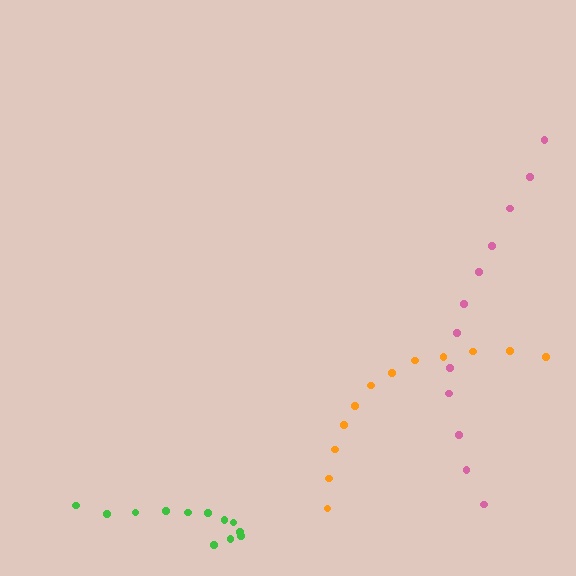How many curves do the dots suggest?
There are 3 distinct paths.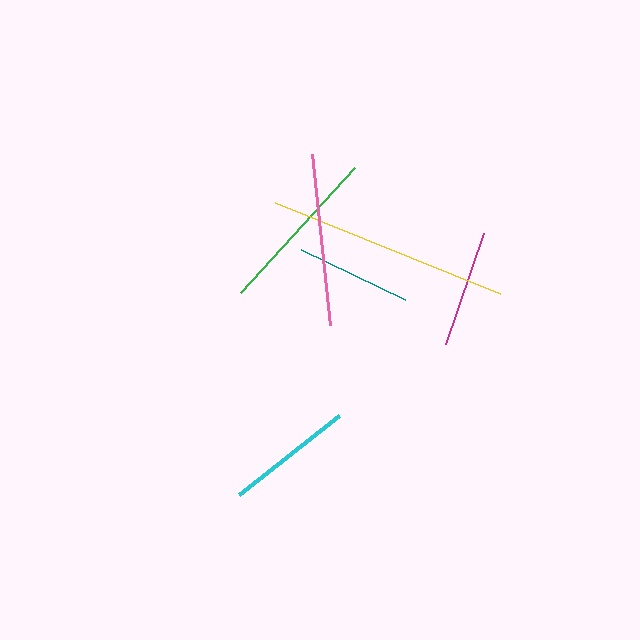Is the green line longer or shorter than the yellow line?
The yellow line is longer than the green line.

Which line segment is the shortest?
The teal line is the shortest at approximately 115 pixels.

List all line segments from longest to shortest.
From longest to shortest: yellow, pink, green, cyan, magenta, teal.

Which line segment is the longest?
The yellow line is the longest at approximately 243 pixels.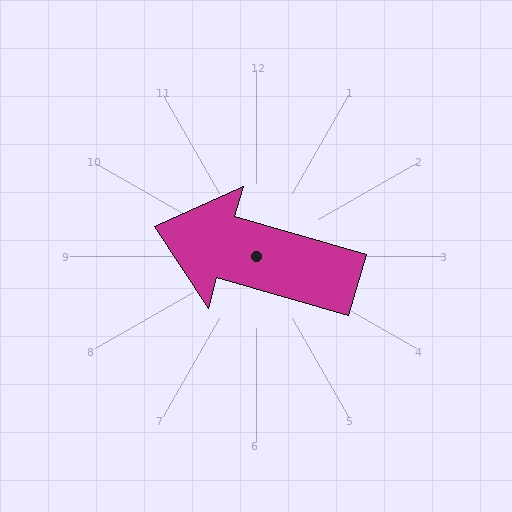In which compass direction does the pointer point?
West.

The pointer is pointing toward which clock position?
Roughly 10 o'clock.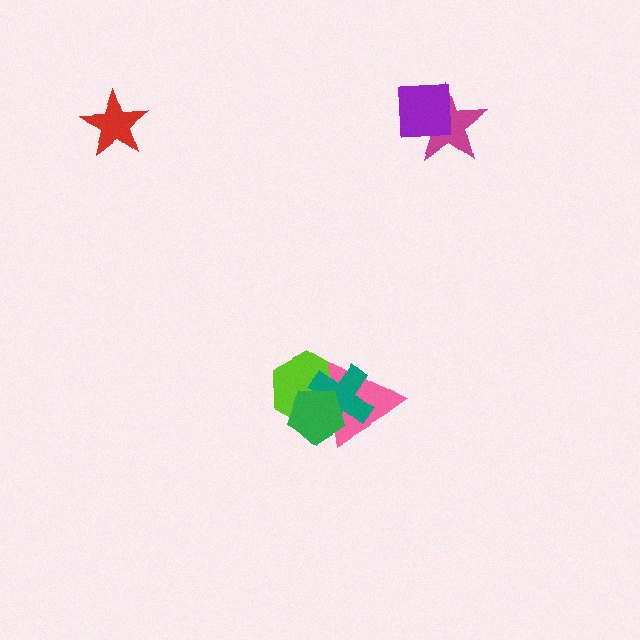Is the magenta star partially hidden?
Yes, it is partially covered by another shape.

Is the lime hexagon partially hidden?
Yes, it is partially covered by another shape.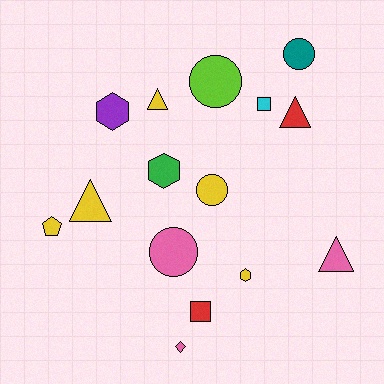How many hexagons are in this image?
There are 3 hexagons.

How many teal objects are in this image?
There is 1 teal object.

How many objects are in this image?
There are 15 objects.